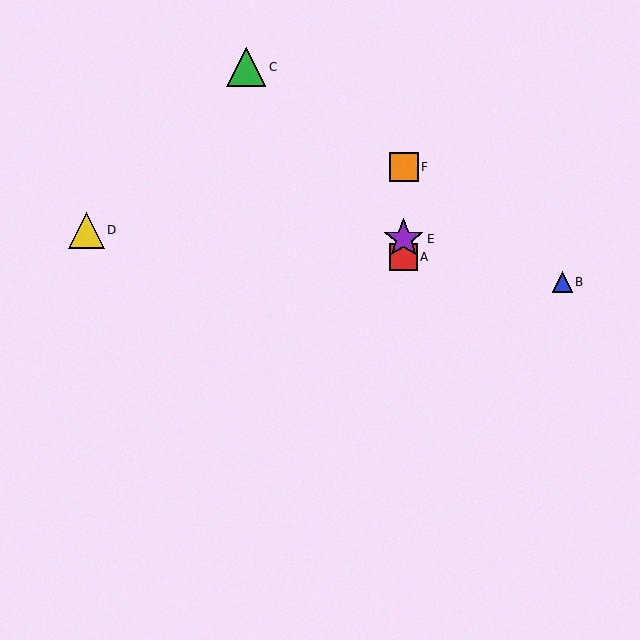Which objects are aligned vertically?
Objects A, E, F are aligned vertically.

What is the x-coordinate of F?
Object F is at x≈404.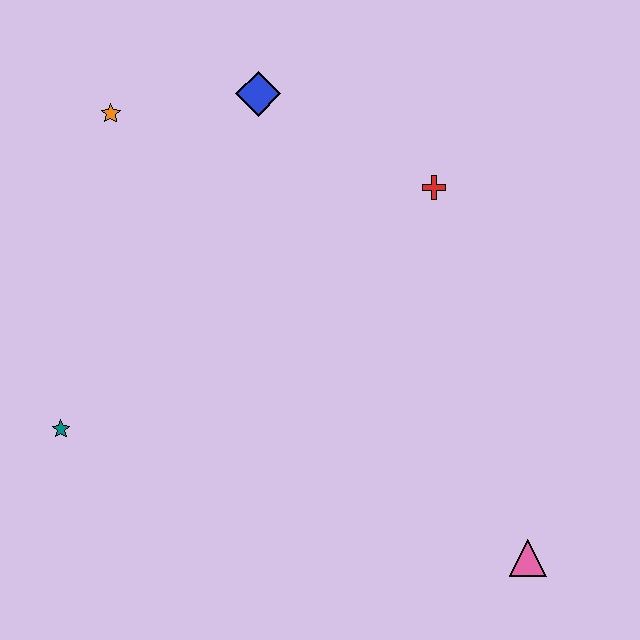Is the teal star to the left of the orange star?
Yes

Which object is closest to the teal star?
The orange star is closest to the teal star.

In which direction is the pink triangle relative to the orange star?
The pink triangle is below the orange star.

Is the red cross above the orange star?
No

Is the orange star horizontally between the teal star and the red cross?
Yes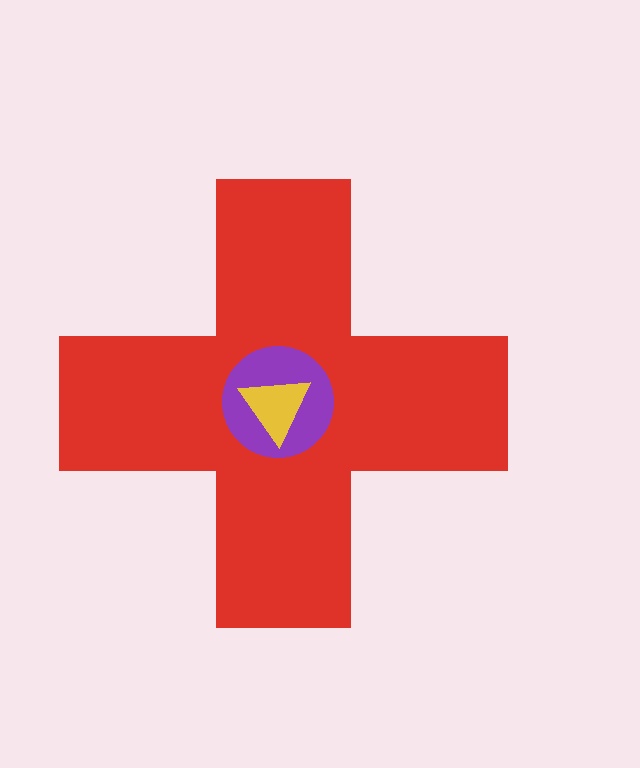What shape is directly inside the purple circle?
The yellow triangle.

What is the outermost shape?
The red cross.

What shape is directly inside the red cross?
The purple circle.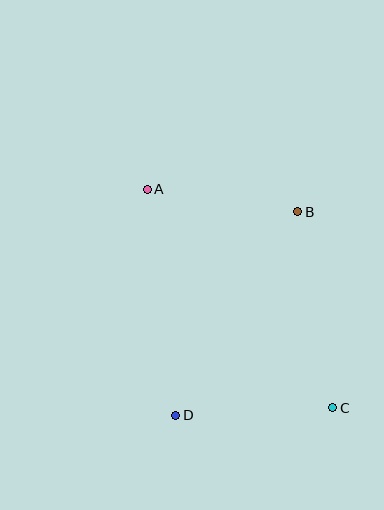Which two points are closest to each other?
Points A and B are closest to each other.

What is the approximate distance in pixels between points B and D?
The distance between B and D is approximately 237 pixels.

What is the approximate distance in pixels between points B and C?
The distance between B and C is approximately 199 pixels.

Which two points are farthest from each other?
Points A and C are farthest from each other.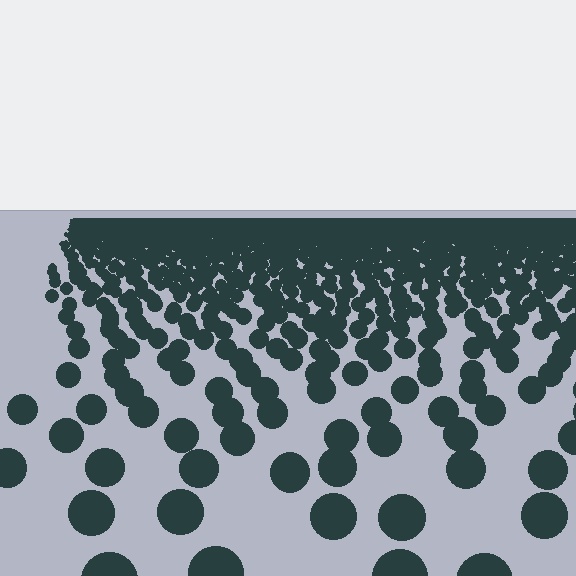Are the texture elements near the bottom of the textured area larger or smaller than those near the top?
Larger. Near the bottom, elements are closer to the viewer and appear at a bigger on-screen size.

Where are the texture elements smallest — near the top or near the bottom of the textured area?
Near the top.